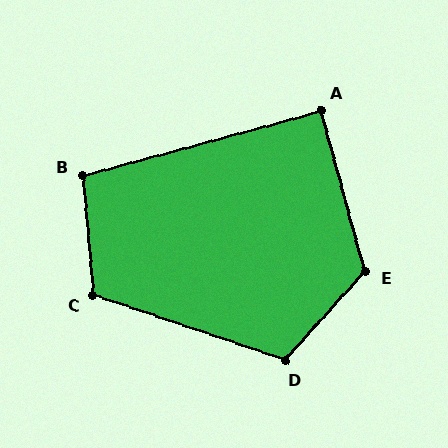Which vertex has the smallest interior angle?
A, at approximately 90 degrees.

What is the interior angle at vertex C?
Approximately 113 degrees (obtuse).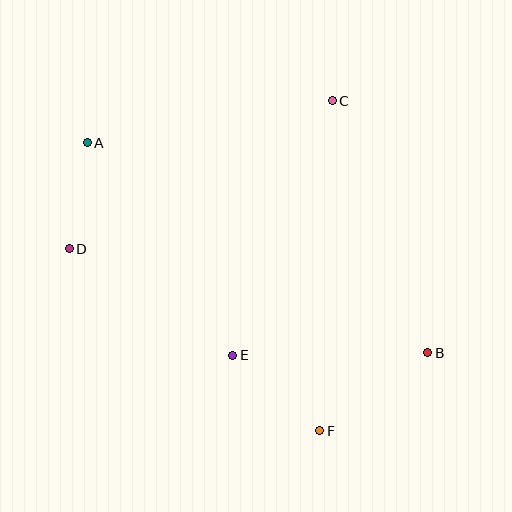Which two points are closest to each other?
Points A and D are closest to each other.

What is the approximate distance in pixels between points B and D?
The distance between B and D is approximately 373 pixels.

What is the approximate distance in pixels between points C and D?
The distance between C and D is approximately 302 pixels.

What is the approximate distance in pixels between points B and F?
The distance between B and F is approximately 133 pixels.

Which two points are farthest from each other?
Points A and B are farthest from each other.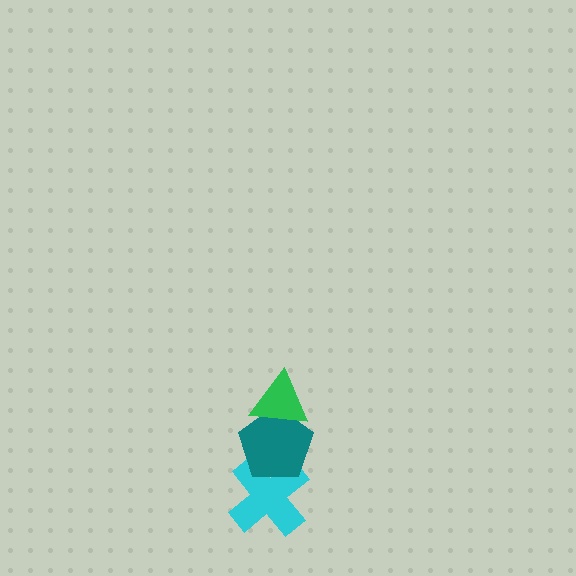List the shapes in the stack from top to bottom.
From top to bottom: the green triangle, the teal pentagon, the cyan cross.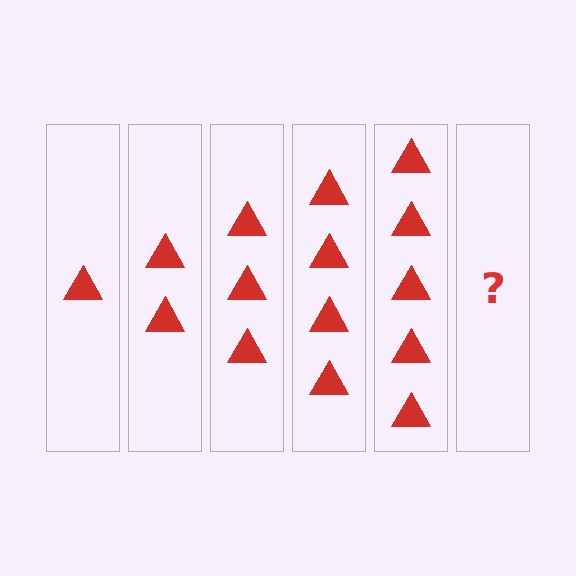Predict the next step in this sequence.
The next step is 6 triangles.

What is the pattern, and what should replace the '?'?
The pattern is that each step adds one more triangle. The '?' should be 6 triangles.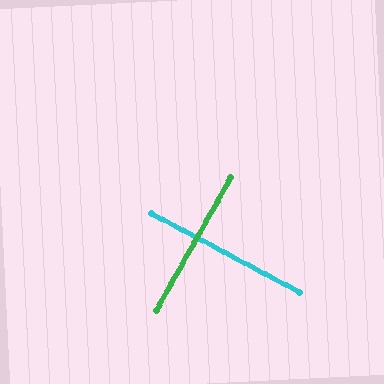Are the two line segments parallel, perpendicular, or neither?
Perpendicular — they meet at approximately 89°.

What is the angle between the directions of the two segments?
Approximately 89 degrees.